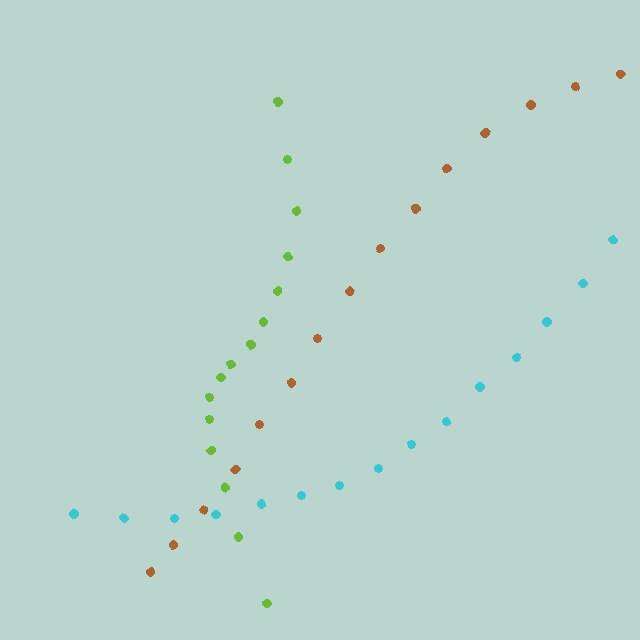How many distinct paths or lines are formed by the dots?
There are 3 distinct paths.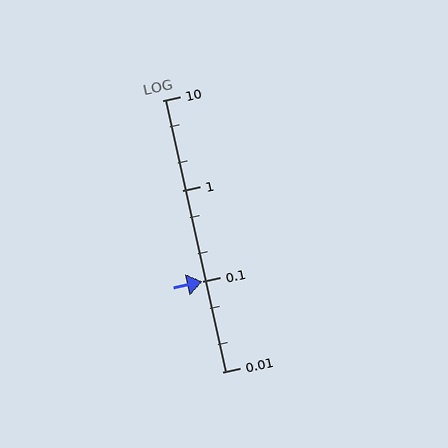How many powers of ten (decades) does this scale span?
The scale spans 3 decades, from 0.01 to 10.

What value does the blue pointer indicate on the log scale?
The pointer indicates approximately 0.099.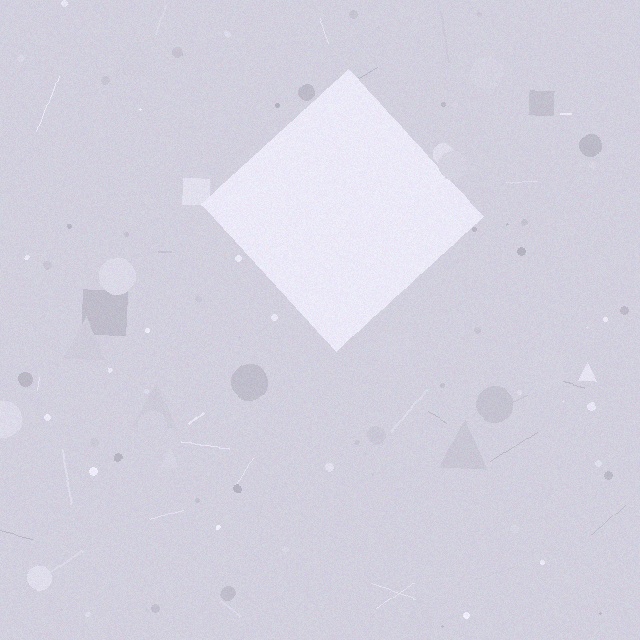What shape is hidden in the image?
A diamond is hidden in the image.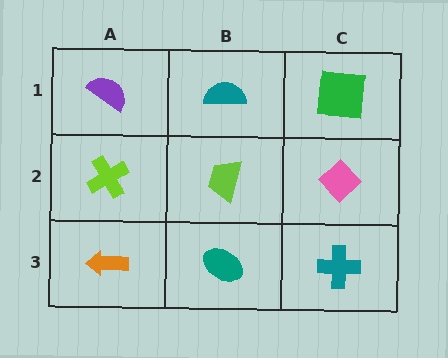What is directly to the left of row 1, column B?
A purple semicircle.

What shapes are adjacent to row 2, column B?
A teal semicircle (row 1, column B), a teal ellipse (row 3, column B), a lime cross (row 2, column A), a pink diamond (row 2, column C).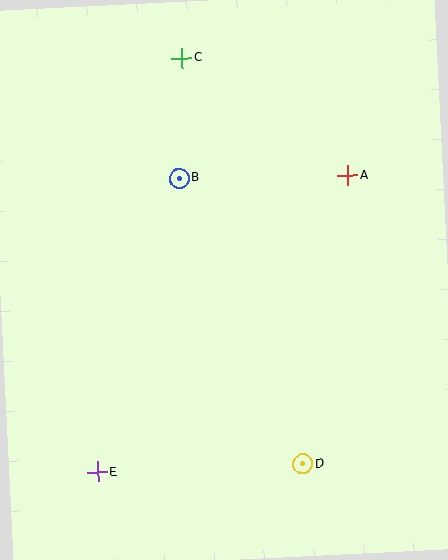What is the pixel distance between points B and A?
The distance between B and A is 169 pixels.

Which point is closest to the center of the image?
Point B at (179, 178) is closest to the center.